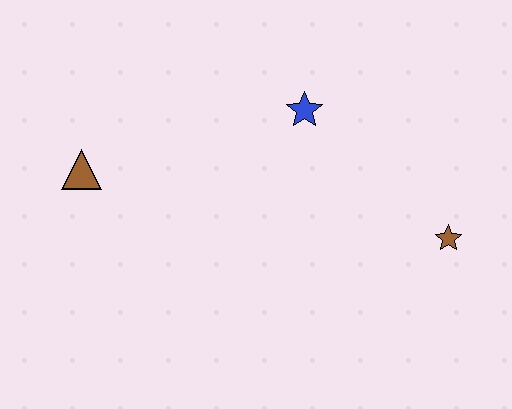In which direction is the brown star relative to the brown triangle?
The brown star is to the right of the brown triangle.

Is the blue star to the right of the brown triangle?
Yes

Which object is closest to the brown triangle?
The blue star is closest to the brown triangle.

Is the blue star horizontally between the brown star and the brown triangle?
Yes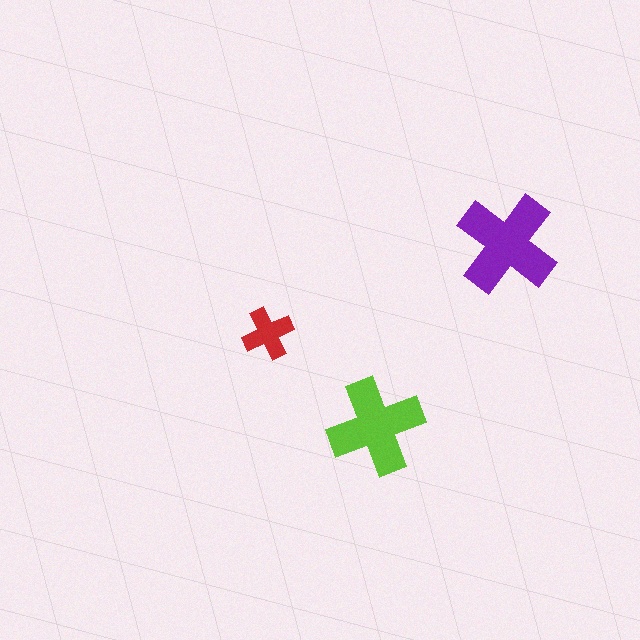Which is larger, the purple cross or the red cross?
The purple one.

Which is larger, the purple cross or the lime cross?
The purple one.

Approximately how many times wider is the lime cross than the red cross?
About 2 times wider.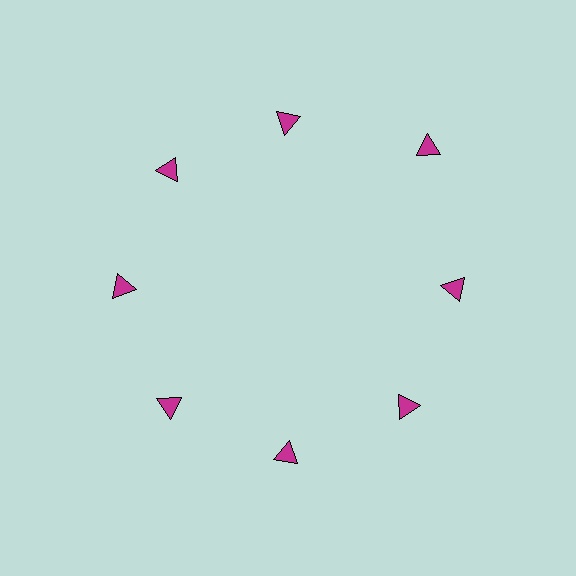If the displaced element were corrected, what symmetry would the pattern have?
It would have 8-fold rotational symmetry — the pattern would map onto itself every 45 degrees.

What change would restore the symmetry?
The symmetry would be restored by moving it inward, back onto the ring so that all 8 triangles sit at equal angles and equal distance from the center.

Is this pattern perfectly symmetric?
No. The 8 magenta triangles are arranged in a ring, but one element near the 2 o'clock position is pushed outward from the center, breaking the 8-fold rotational symmetry.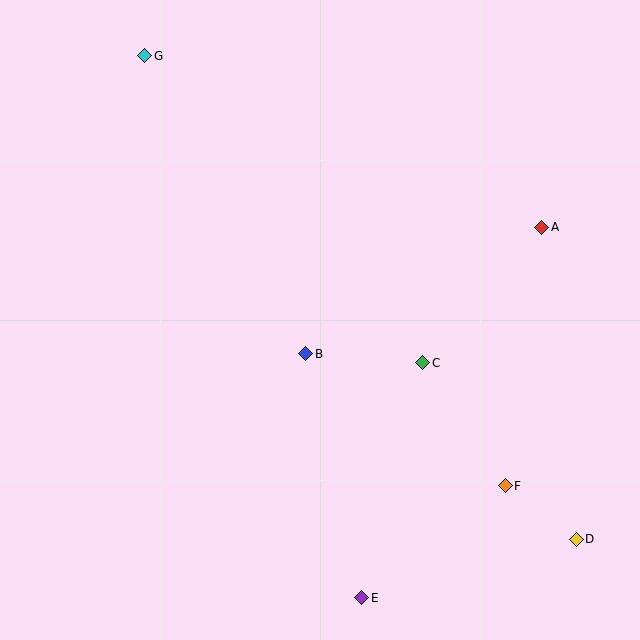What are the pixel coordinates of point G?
Point G is at (145, 56).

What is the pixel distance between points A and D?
The distance between A and D is 314 pixels.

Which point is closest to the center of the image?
Point B at (305, 354) is closest to the center.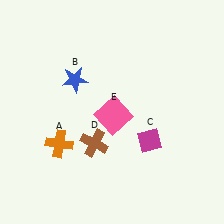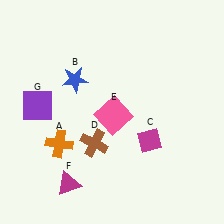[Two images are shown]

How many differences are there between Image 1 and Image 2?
There are 2 differences between the two images.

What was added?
A magenta triangle (F), a purple square (G) were added in Image 2.